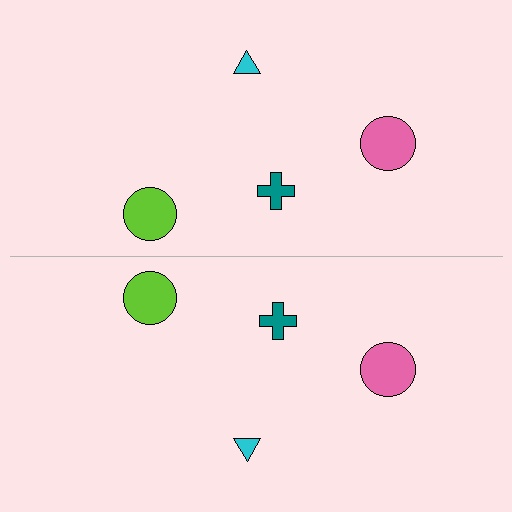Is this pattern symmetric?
Yes, this pattern has bilateral (reflection) symmetry.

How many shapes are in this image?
There are 8 shapes in this image.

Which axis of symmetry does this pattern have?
The pattern has a horizontal axis of symmetry running through the center of the image.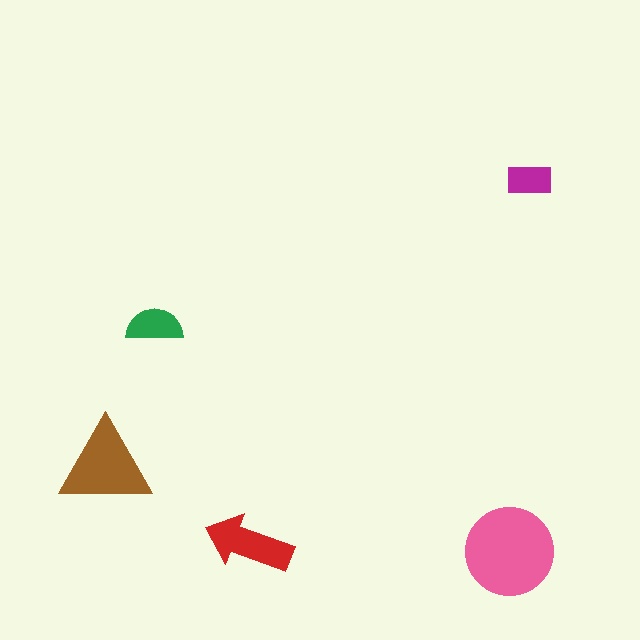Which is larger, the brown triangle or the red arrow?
The brown triangle.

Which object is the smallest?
The magenta rectangle.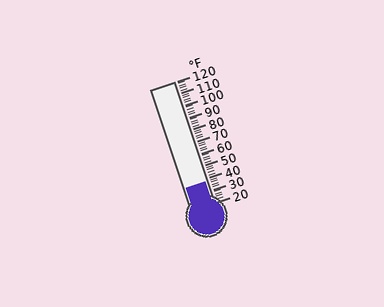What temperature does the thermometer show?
The thermometer shows approximately 38°F.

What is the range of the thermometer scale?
The thermometer scale ranges from 20°F to 120°F.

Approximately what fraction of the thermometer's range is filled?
The thermometer is filled to approximately 20% of its range.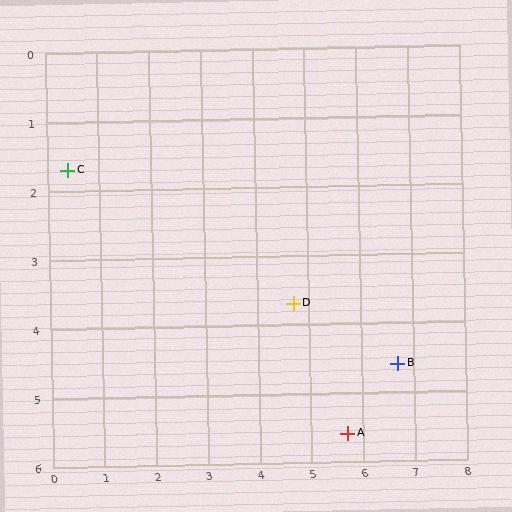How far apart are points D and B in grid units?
Points D and B are about 2.2 grid units apart.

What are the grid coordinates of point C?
Point C is at approximately (0.4, 1.7).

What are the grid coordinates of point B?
Point B is at approximately (6.7, 4.6).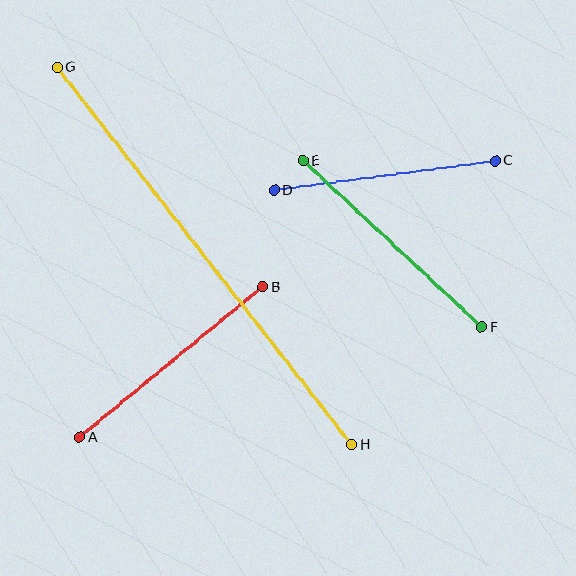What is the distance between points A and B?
The distance is approximately 237 pixels.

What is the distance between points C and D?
The distance is approximately 223 pixels.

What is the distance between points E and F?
The distance is approximately 244 pixels.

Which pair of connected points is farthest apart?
Points G and H are farthest apart.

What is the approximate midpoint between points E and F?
The midpoint is at approximately (392, 244) pixels.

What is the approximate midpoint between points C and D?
The midpoint is at approximately (385, 175) pixels.